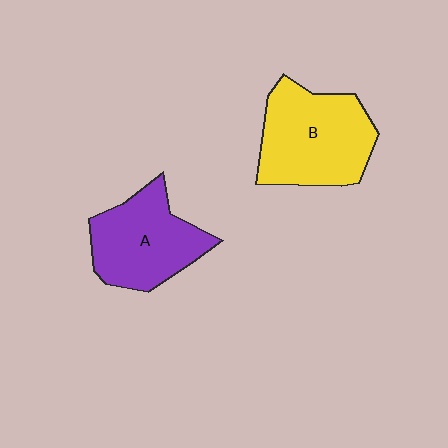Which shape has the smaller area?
Shape A (purple).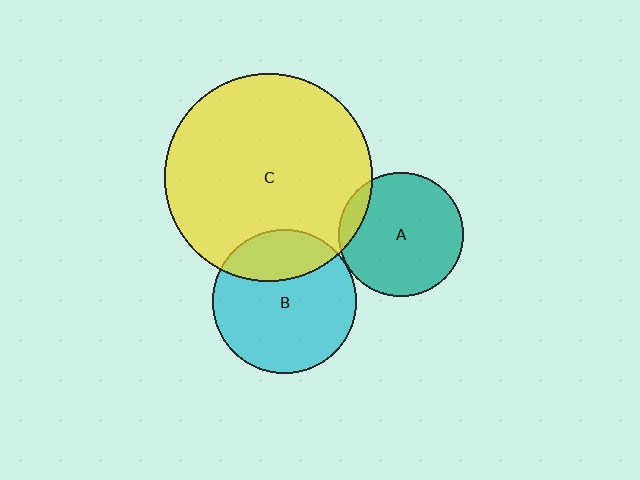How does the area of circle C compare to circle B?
Approximately 2.1 times.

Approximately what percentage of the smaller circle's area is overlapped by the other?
Approximately 25%.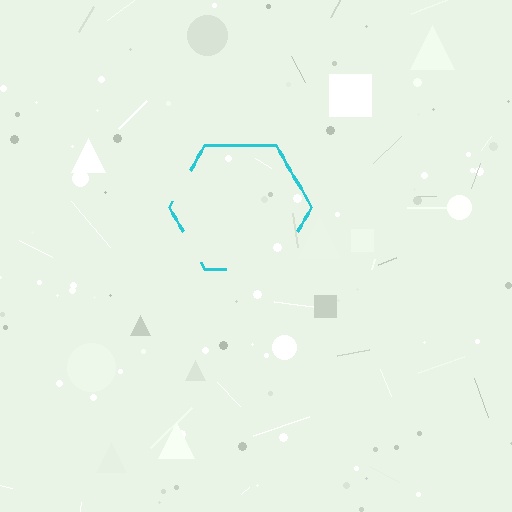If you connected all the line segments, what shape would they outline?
They would outline a hexagon.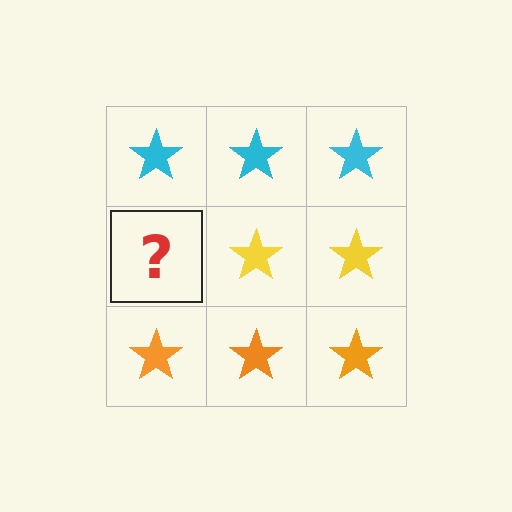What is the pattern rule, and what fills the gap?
The rule is that each row has a consistent color. The gap should be filled with a yellow star.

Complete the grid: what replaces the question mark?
The question mark should be replaced with a yellow star.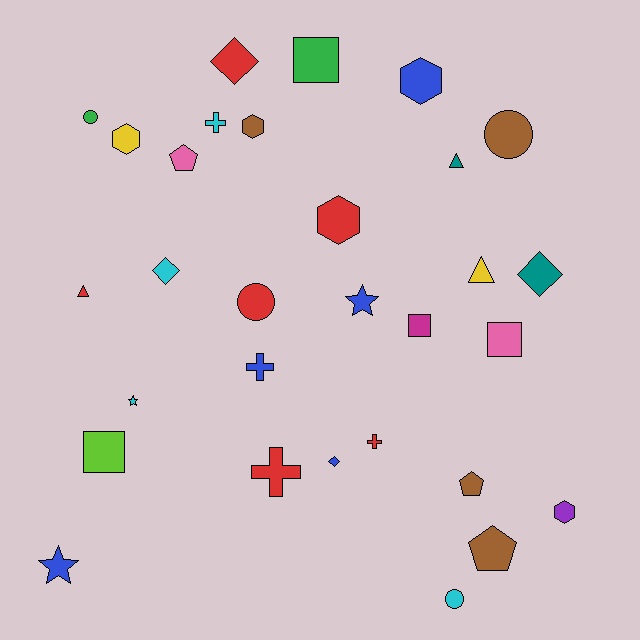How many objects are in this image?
There are 30 objects.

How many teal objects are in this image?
There are 2 teal objects.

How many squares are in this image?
There are 4 squares.